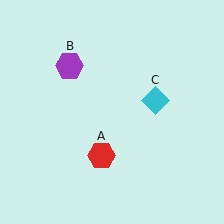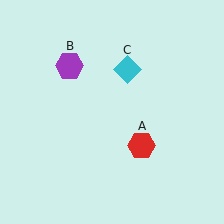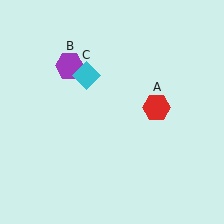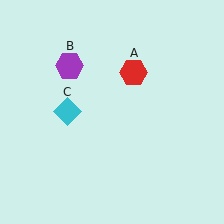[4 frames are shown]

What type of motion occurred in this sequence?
The red hexagon (object A), cyan diamond (object C) rotated counterclockwise around the center of the scene.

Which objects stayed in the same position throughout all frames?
Purple hexagon (object B) remained stationary.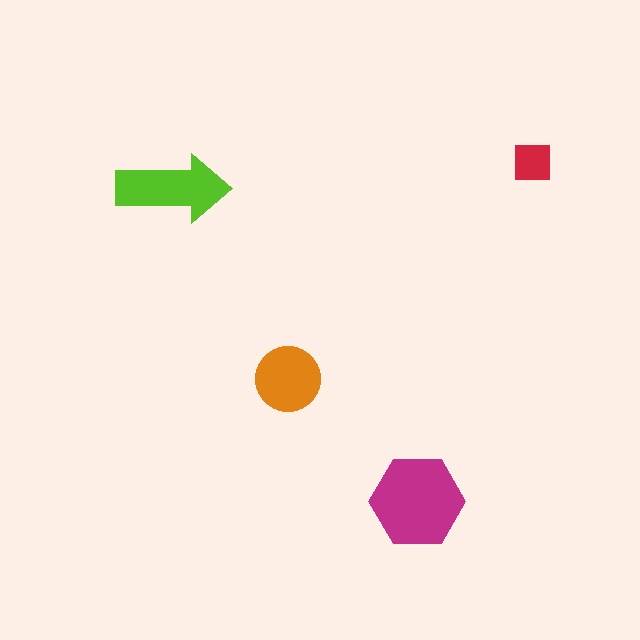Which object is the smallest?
The red square.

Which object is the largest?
The magenta hexagon.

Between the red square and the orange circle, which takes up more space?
The orange circle.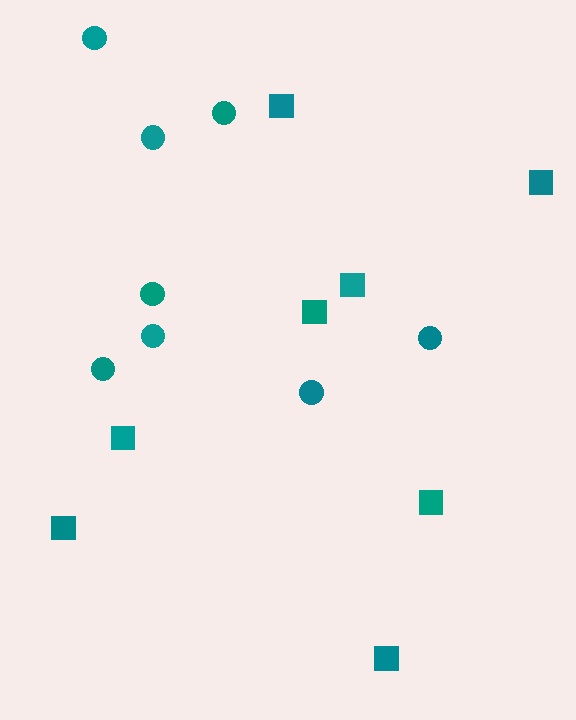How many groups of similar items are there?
There are 2 groups: one group of squares (8) and one group of circles (8).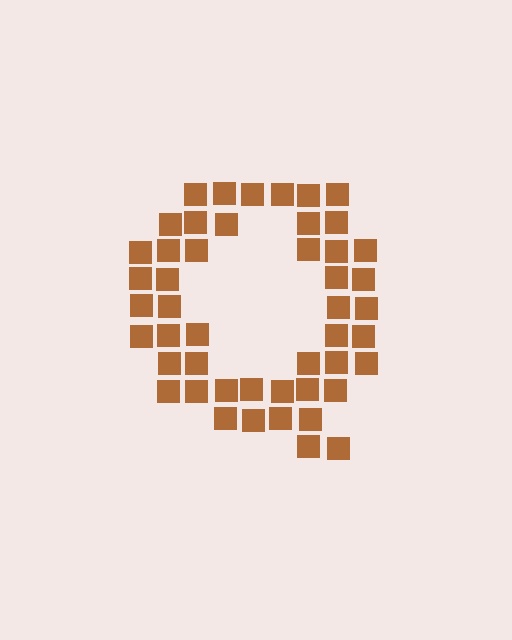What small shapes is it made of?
It is made of small squares.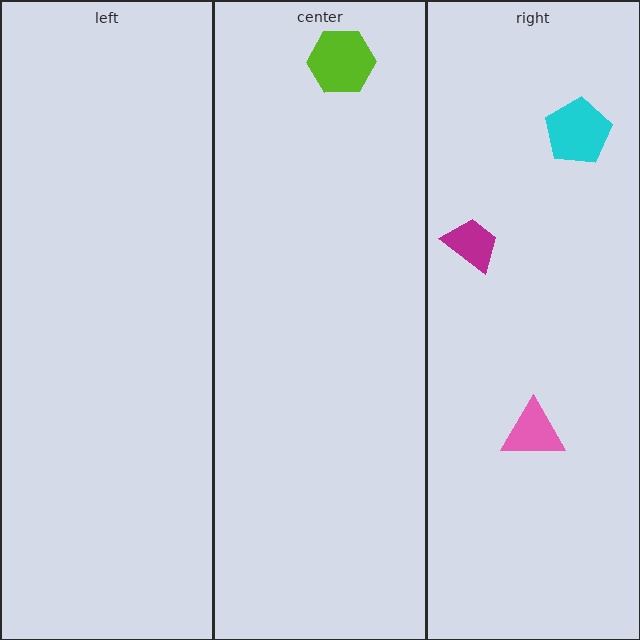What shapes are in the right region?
The cyan pentagon, the pink triangle, the magenta trapezoid.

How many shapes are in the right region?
3.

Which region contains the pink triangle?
The right region.